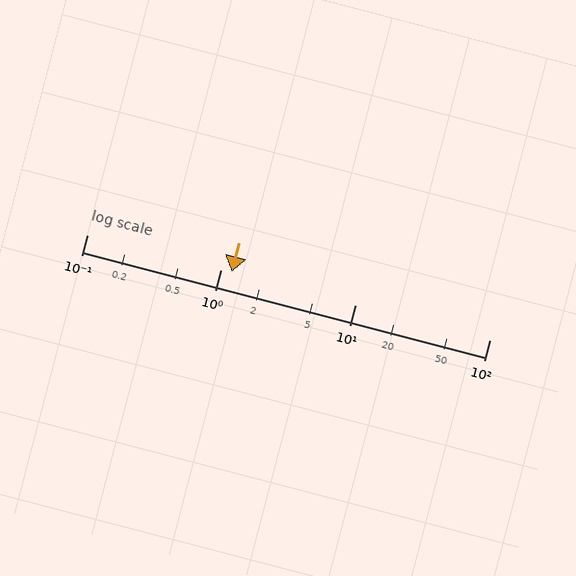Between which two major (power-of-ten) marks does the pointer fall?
The pointer is between 1 and 10.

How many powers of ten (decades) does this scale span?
The scale spans 3 decades, from 0.1 to 100.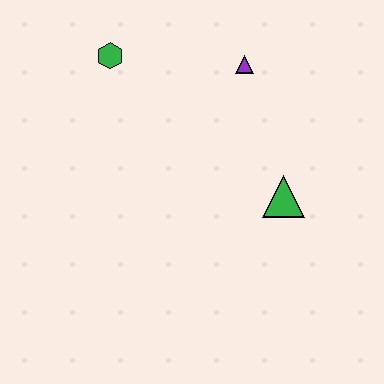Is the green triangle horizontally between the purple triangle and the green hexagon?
No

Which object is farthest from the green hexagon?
The green triangle is farthest from the green hexagon.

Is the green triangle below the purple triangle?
Yes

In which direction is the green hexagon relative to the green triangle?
The green hexagon is to the left of the green triangle.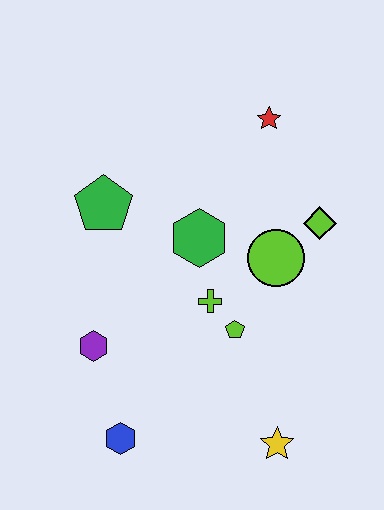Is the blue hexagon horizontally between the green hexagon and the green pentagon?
Yes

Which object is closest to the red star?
The lime diamond is closest to the red star.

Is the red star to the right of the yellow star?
No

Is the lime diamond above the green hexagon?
Yes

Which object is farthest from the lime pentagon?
The red star is farthest from the lime pentagon.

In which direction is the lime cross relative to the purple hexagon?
The lime cross is to the right of the purple hexagon.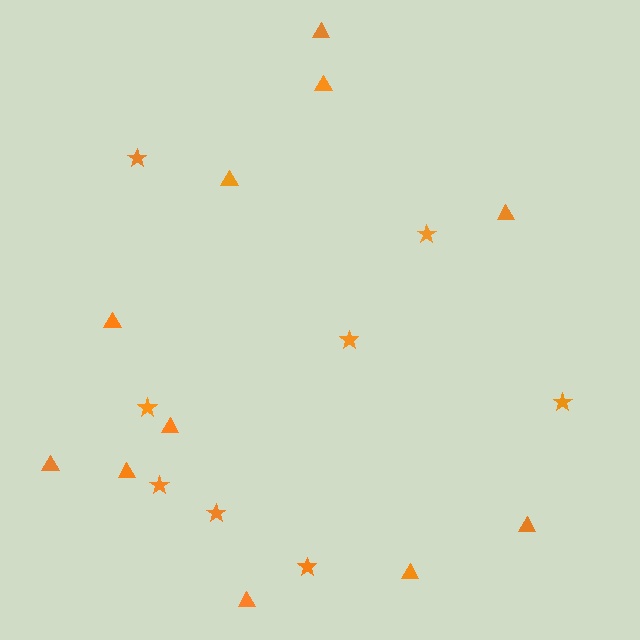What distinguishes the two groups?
There are 2 groups: one group of triangles (11) and one group of stars (8).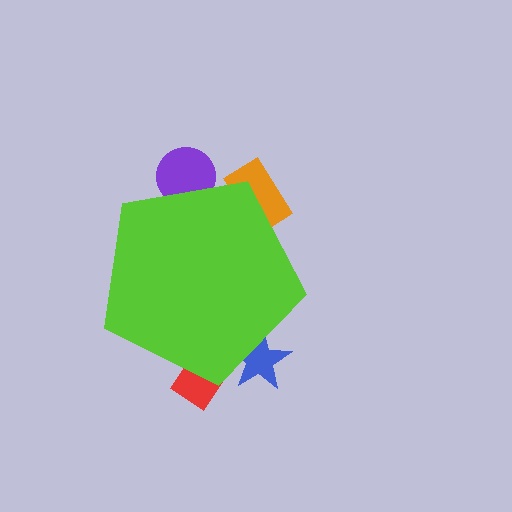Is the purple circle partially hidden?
Yes, the purple circle is partially hidden behind the lime pentagon.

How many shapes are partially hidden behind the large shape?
4 shapes are partially hidden.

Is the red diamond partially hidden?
Yes, the red diamond is partially hidden behind the lime pentagon.